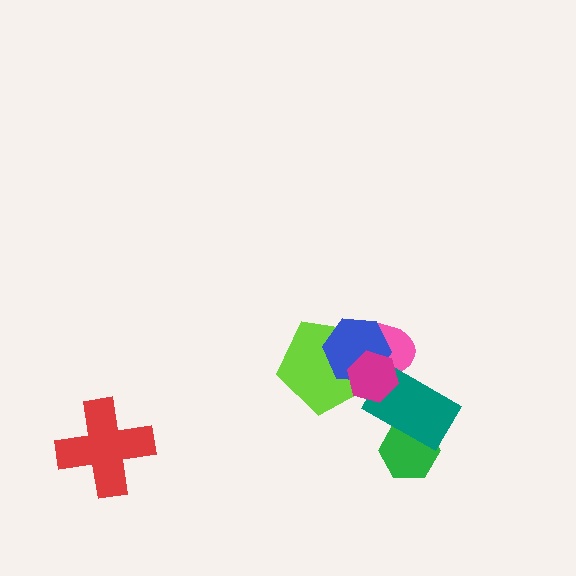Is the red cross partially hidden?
No, no other shape covers it.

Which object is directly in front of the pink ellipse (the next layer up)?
The lime pentagon is directly in front of the pink ellipse.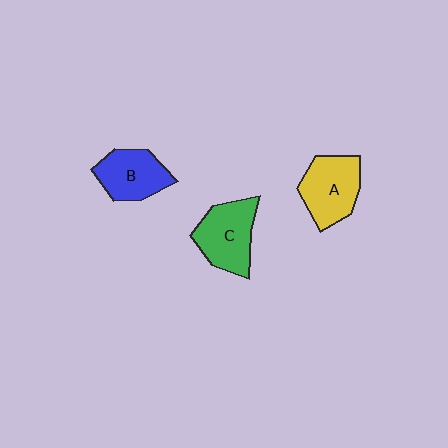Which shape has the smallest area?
Shape B (blue).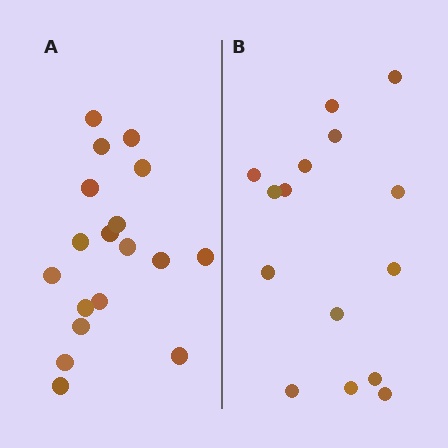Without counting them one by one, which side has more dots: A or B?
Region A (the left region) has more dots.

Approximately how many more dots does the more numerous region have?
Region A has just a few more — roughly 2 or 3 more dots than region B.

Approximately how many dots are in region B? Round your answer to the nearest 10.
About 20 dots. (The exact count is 15, which rounds to 20.)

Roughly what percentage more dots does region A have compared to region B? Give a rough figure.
About 20% more.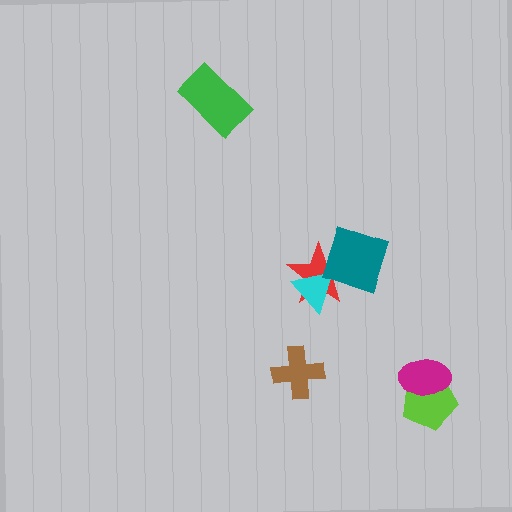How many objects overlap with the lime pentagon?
1 object overlaps with the lime pentagon.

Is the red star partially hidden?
Yes, it is partially covered by another shape.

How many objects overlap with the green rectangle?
0 objects overlap with the green rectangle.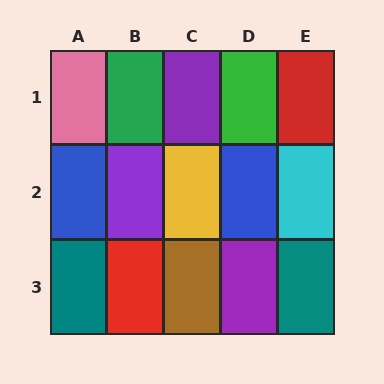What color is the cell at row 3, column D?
Purple.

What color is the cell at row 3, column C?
Brown.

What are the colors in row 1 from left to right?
Pink, green, purple, green, red.